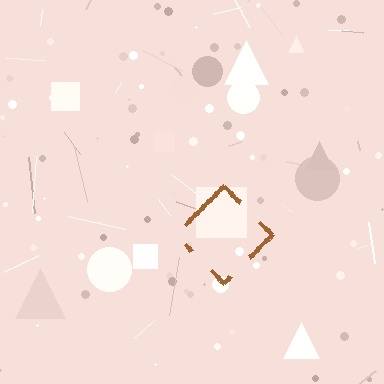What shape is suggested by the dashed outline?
The dashed outline suggests a diamond.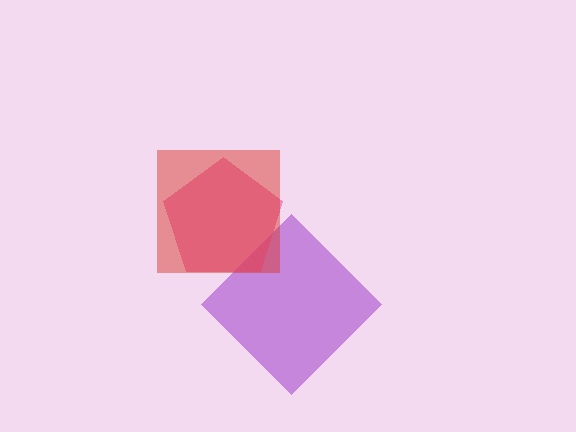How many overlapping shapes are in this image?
There are 3 overlapping shapes in the image.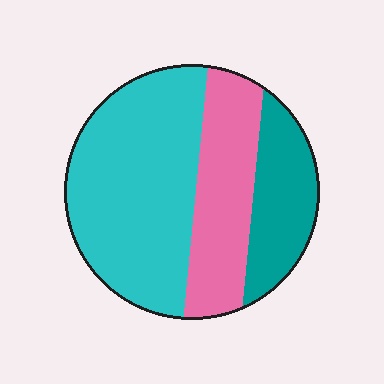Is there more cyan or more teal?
Cyan.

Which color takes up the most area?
Cyan, at roughly 50%.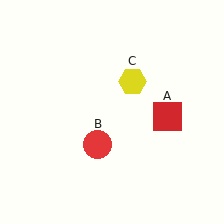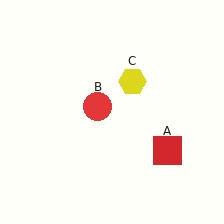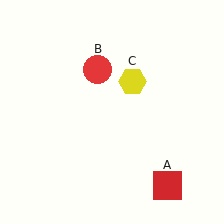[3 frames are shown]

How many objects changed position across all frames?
2 objects changed position: red square (object A), red circle (object B).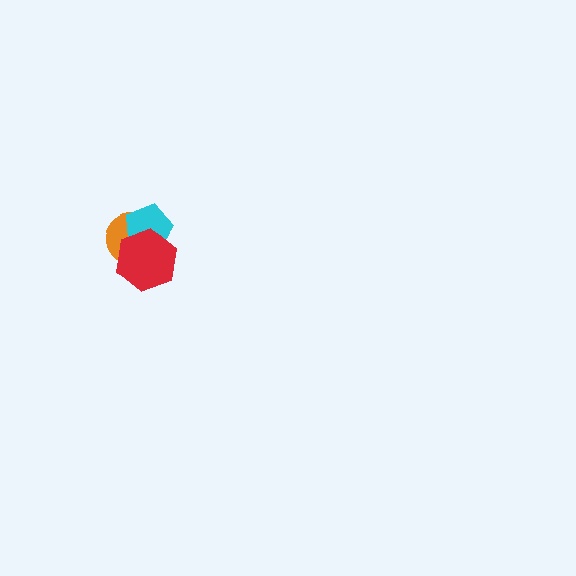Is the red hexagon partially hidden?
No, no other shape covers it.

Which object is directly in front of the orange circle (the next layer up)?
The cyan pentagon is directly in front of the orange circle.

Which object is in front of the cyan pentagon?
The red hexagon is in front of the cyan pentagon.